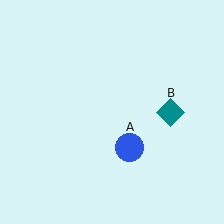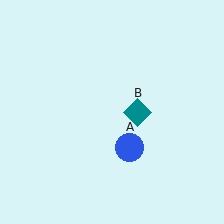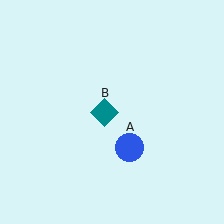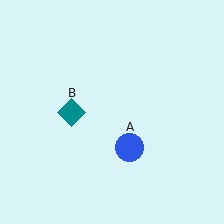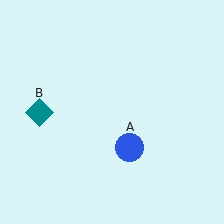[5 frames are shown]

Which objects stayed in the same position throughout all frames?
Blue circle (object A) remained stationary.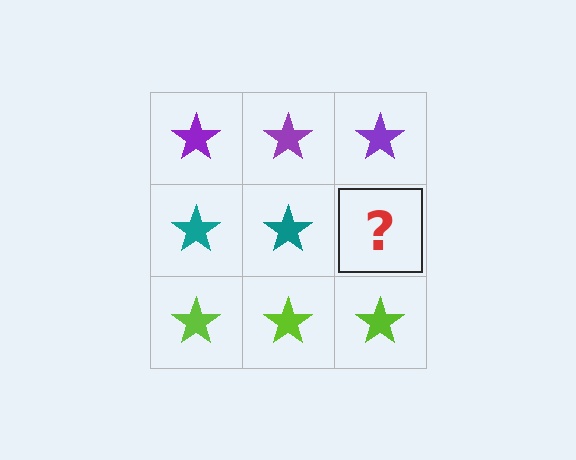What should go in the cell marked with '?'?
The missing cell should contain a teal star.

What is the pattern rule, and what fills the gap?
The rule is that each row has a consistent color. The gap should be filled with a teal star.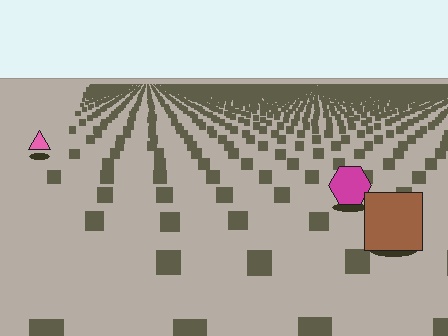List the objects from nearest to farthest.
From nearest to farthest: the brown square, the magenta hexagon, the pink triangle.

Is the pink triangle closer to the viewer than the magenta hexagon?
No. The magenta hexagon is closer — you can tell from the texture gradient: the ground texture is coarser near it.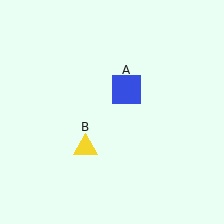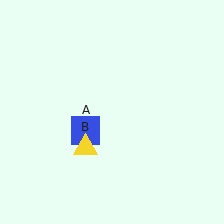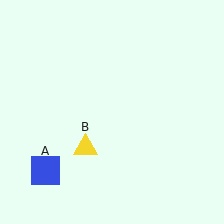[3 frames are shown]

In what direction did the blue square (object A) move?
The blue square (object A) moved down and to the left.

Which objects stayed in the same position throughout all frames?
Yellow triangle (object B) remained stationary.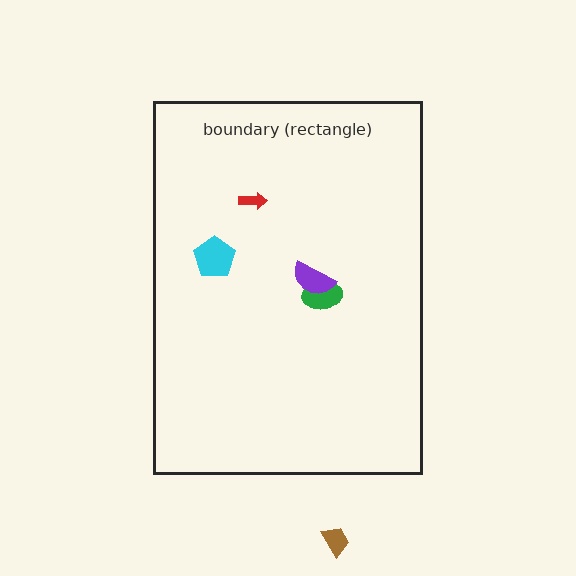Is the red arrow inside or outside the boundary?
Inside.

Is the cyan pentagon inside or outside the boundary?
Inside.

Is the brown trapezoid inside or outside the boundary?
Outside.